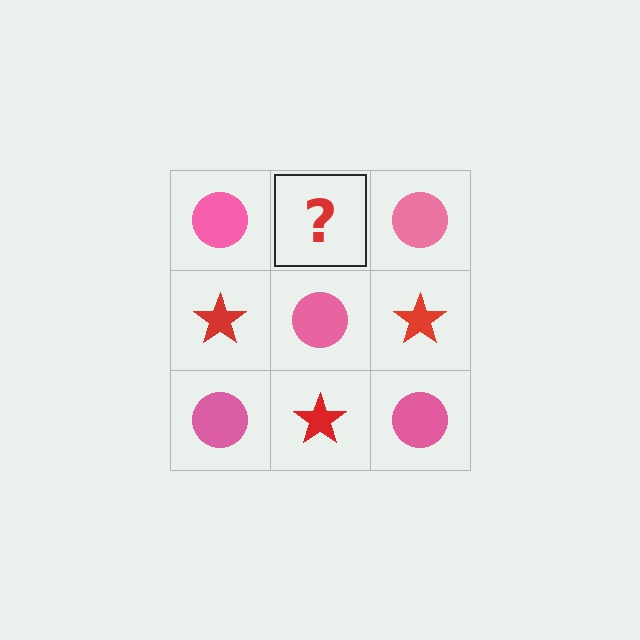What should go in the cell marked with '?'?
The missing cell should contain a red star.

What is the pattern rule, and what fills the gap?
The rule is that it alternates pink circle and red star in a checkerboard pattern. The gap should be filled with a red star.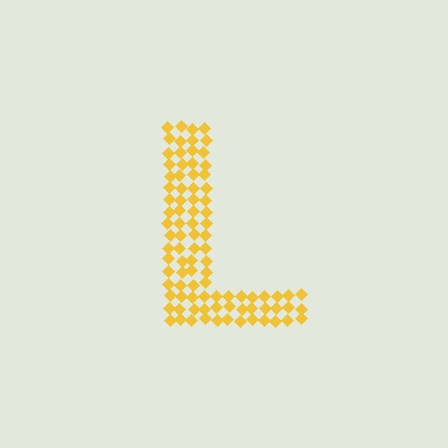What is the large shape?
The large shape is the letter L.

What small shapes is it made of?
It is made of small diamonds.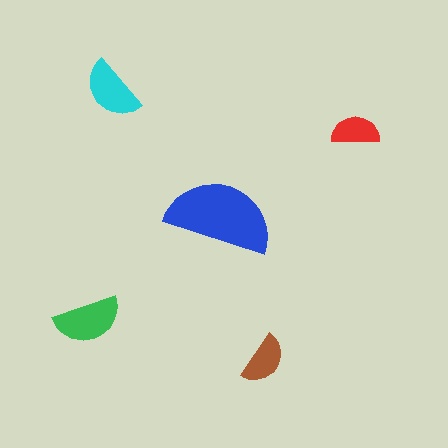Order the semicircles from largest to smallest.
the blue one, the green one, the cyan one, the brown one, the red one.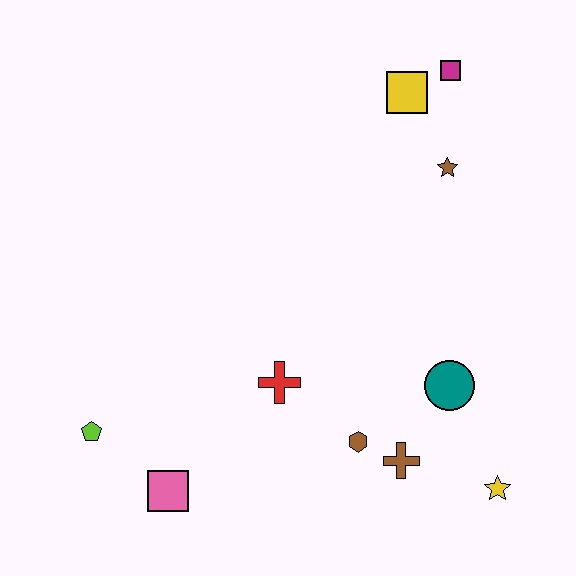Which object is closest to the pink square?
The lime pentagon is closest to the pink square.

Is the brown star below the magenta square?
Yes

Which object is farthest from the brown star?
The lime pentagon is farthest from the brown star.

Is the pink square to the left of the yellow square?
Yes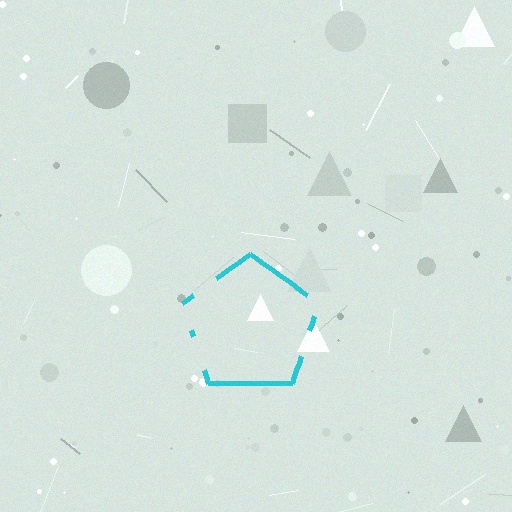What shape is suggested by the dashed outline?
The dashed outline suggests a pentagon.